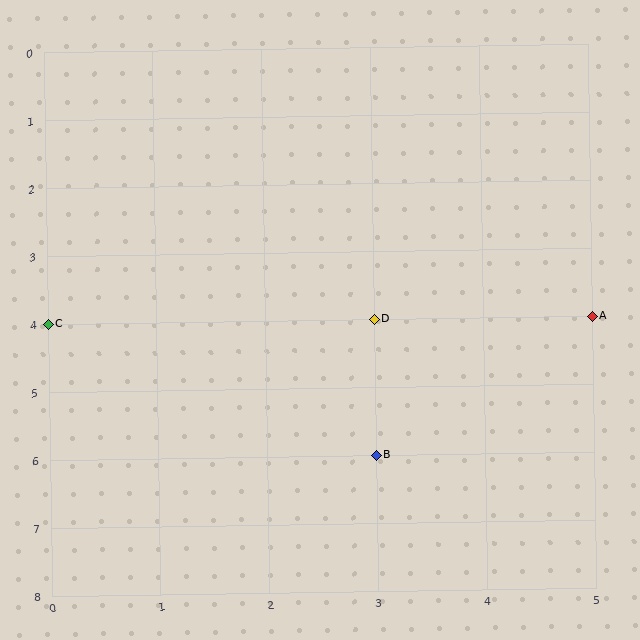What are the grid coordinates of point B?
Point B is at grid coordinates (3, 6).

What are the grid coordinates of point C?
Point C is at grid coordinates (0, 4).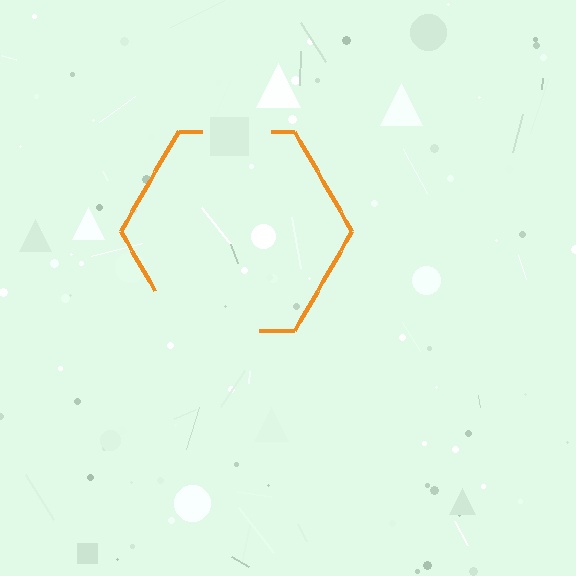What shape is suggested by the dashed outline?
The dashed outline suggests a hexagon.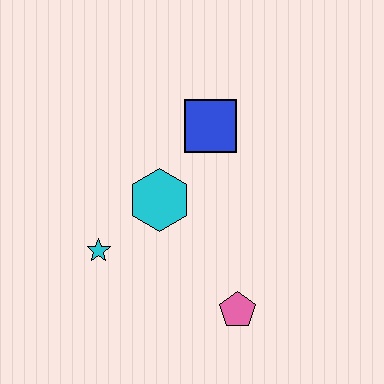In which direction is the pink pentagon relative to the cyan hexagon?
The pink pentagon is below the cyan hexagon.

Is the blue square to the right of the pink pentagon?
No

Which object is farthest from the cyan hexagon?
The pink pentagon is farthest from the cyan hexagon.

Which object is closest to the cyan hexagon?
The cyan star is closest to the cyan hexagon.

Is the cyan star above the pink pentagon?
Yes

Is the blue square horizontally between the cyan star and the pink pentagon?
Yes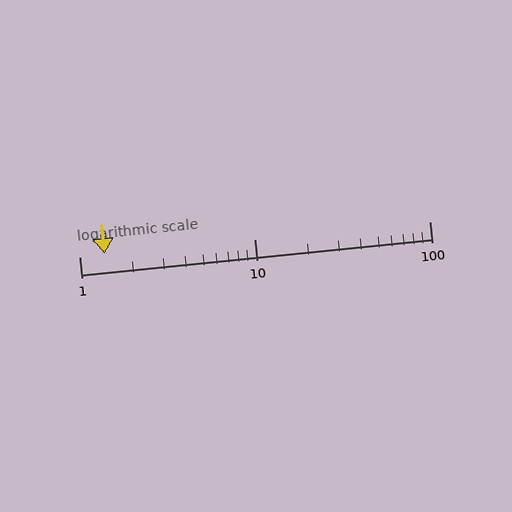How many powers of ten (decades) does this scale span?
The scale spans 2 decades, from 1 to 100.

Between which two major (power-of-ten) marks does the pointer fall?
The pointer is between 1 and 10.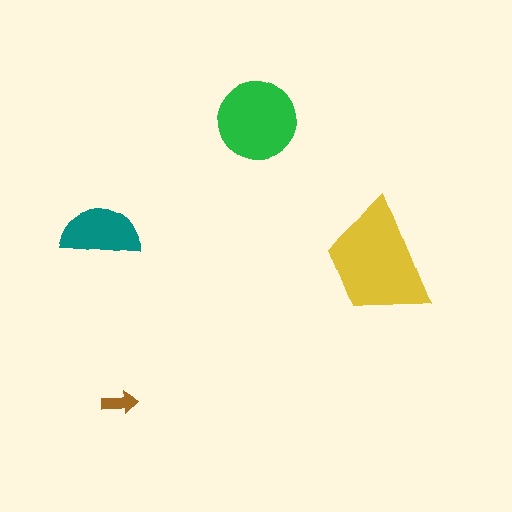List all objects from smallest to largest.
The brown arrow, the teal semicircle, the green circle, the yellow trapezoid.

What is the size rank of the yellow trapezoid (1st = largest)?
1st.